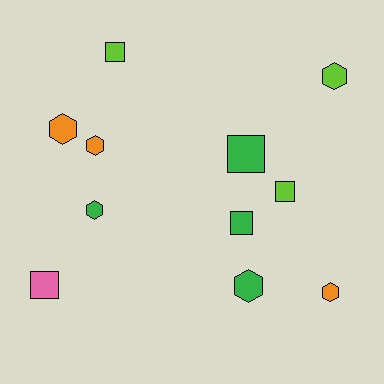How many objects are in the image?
There are 11 objects.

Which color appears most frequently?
Green, with 4 objects.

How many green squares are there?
There are 2 green squares.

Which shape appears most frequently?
Hexagon, with 6 objects.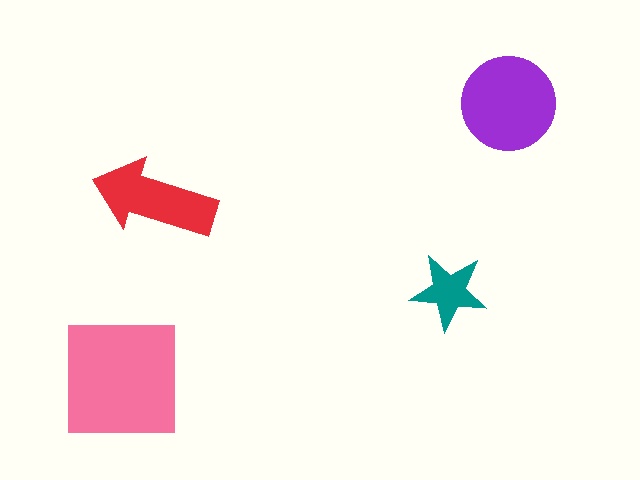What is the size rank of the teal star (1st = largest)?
4th.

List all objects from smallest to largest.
The teal star, the red arrow, the purple circle, the pink square.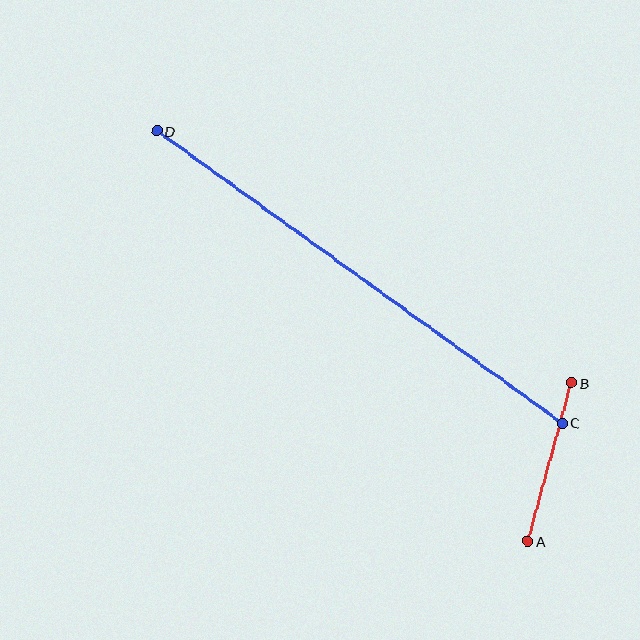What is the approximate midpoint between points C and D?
The midpoint is at approximately (360, 277) pixels.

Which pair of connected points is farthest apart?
Points C and D are farthest apart.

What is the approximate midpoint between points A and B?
The midpoint is at approximately (550, 462) pixels.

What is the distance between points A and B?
The distance is approximately 164 pixels.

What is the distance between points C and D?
The distance is approximately 500 pixels.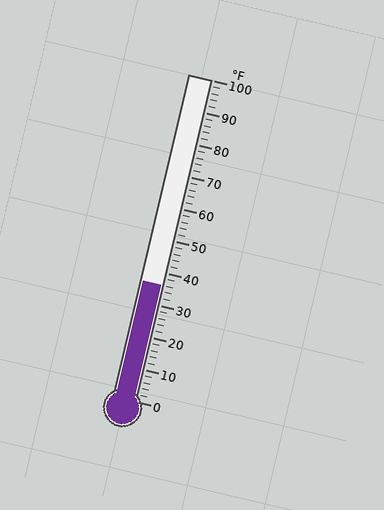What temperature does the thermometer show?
The thermometer shows approximately 36°F.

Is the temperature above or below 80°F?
The temperature is below 80°F.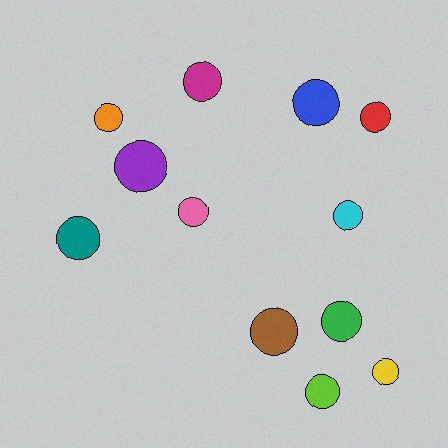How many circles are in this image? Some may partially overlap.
There are 12 circles.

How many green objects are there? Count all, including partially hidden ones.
There is 1 green object.